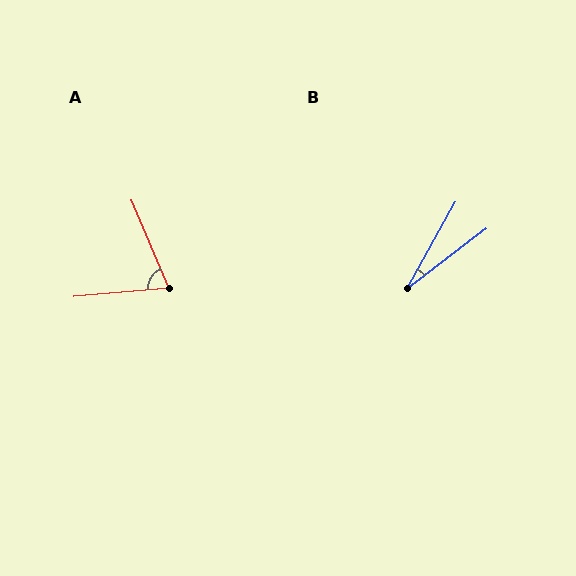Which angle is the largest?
A, at approximately 72 degrees.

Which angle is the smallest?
B, at approximately 23 degrees.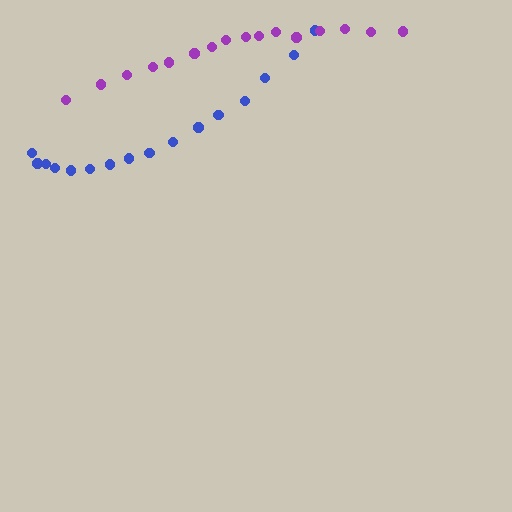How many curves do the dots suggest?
There are 2 distinct paths.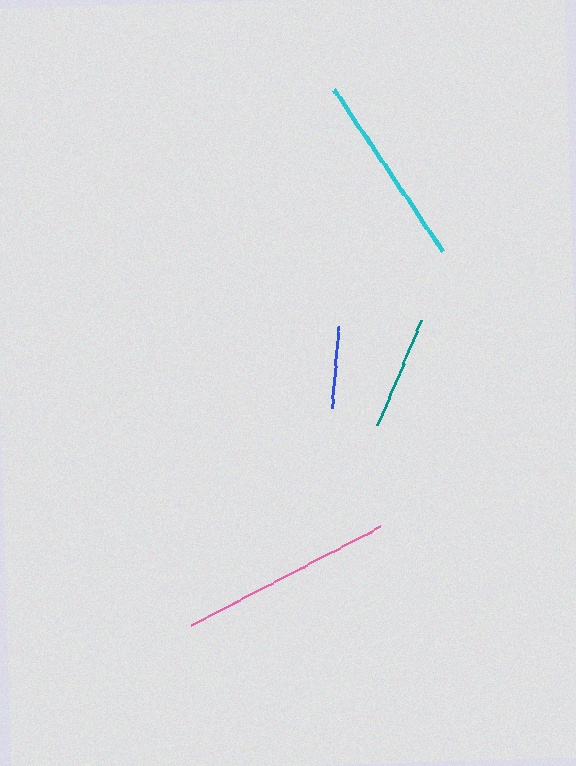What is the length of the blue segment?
The blue segment is approximately 82 pixels long.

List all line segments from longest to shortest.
From longest to shortest: pink, cyan, teal, blue.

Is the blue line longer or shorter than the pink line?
The pink line is longer than the blue line.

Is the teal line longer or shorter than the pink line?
The pink line is longer than the teal line.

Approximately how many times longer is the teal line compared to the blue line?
The teal line is approximately 1.4 times the length of the blue line.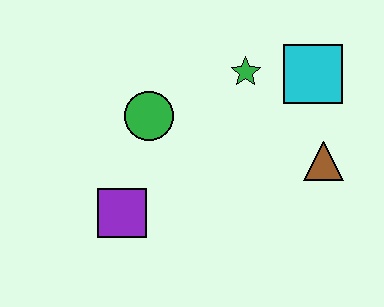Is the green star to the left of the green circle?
No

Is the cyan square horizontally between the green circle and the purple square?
No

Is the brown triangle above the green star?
No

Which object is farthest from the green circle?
The brown triangle is farthest from the green circle.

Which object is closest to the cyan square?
The green star is closest to the cyan square.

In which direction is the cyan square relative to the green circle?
The cyan square is to the right of the green circle.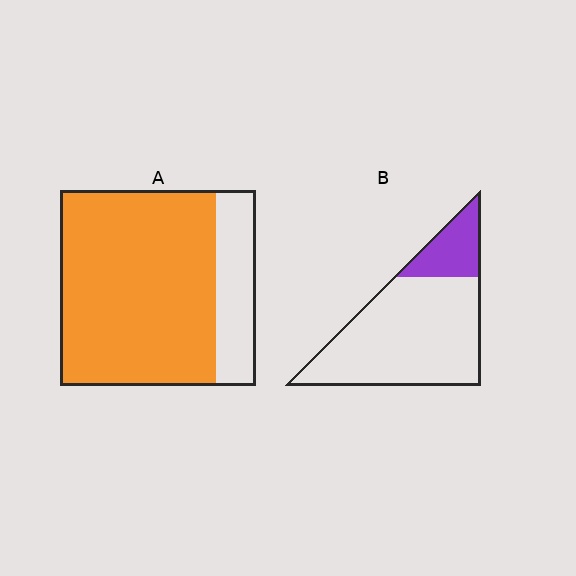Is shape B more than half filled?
No.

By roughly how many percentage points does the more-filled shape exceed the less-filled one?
By roughly 60 percentage points (A over B).